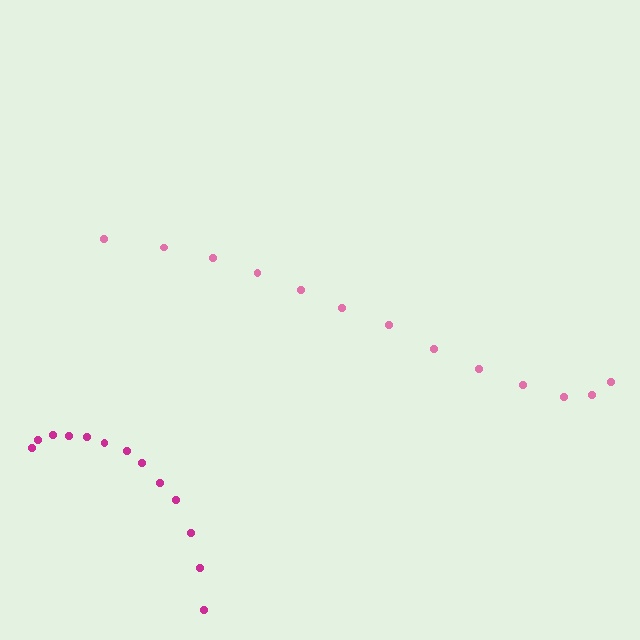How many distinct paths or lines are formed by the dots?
There are 2 distinct paths.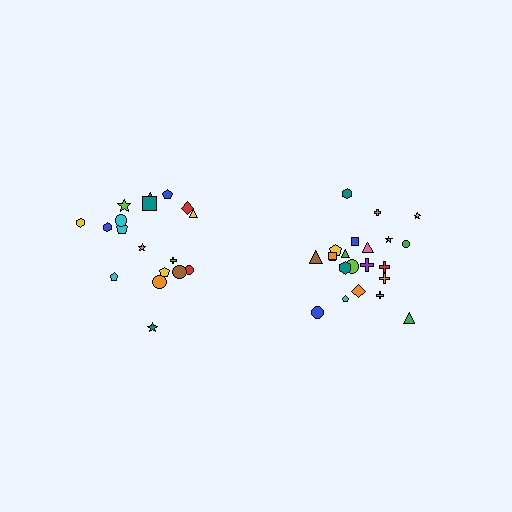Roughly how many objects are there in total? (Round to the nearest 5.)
Roughly 40 objects in total.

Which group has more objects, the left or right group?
The right group.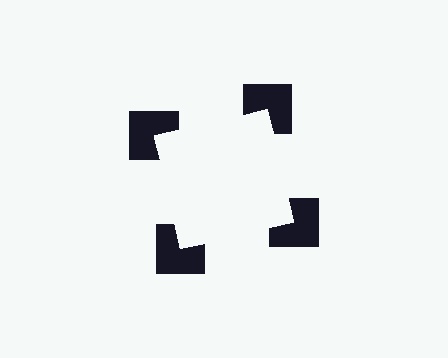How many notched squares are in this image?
There are 4 — one at each vertex of the illusory square.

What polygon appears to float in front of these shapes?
An illusory square — its edges are inferred from the aligned wedge cuts in the notched squares, not physically drawn.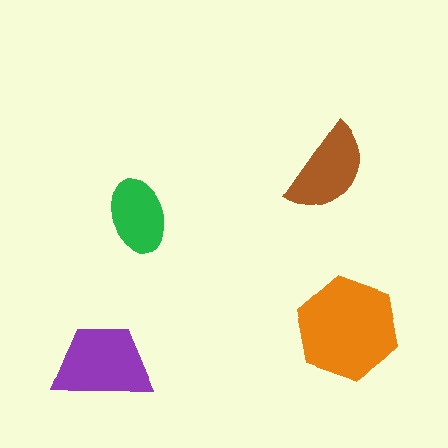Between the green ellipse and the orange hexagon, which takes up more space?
The orange hexagon.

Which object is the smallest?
The green ellipse.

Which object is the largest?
The orange hexagon.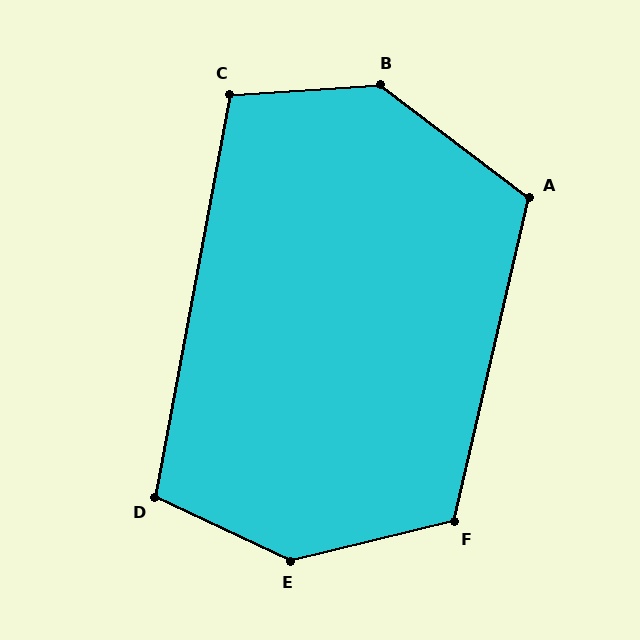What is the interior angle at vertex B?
Approximately 139 degrees (obtuse).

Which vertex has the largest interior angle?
E, at approximately 142 degrees.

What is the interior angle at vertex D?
Approximately 104 degrees (obtuse).